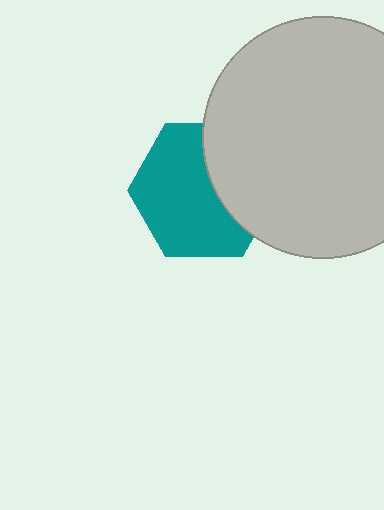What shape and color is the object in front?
The object in front is a light gray circle.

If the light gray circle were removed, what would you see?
You would see the complete teal hexagon.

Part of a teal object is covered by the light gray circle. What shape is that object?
It is a hexagon.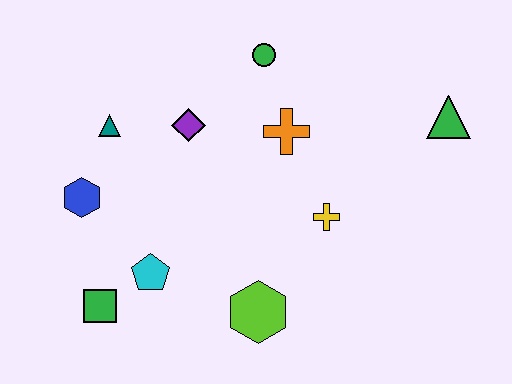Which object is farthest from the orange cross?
The green square is farthest from the orange cross.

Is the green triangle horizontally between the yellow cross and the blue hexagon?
No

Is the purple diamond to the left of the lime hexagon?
Yes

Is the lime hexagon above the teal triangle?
No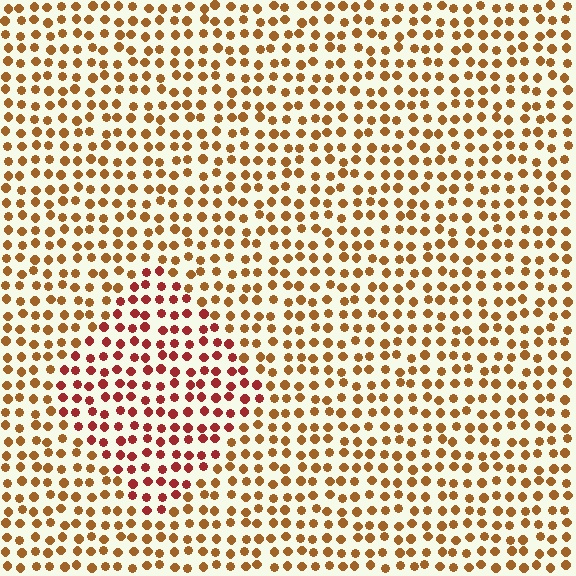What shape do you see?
I see a diamond.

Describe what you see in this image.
The image is filled with small brown elements in a uniform arrangement. A diamond-shaped region is visible where the elements are tinted to a slightly different hue, forming a subtle color boundary.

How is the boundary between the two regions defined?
The boundary is defined purely by a slight shift in hue (about 33 degrees). Spacing, size, and orientation are identical on both sides.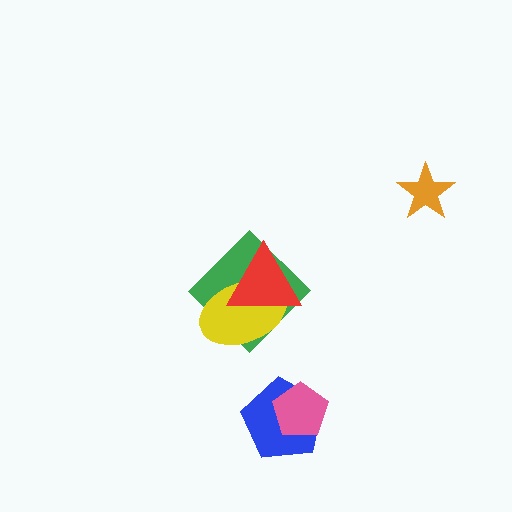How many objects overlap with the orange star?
0 objects overlap with the orange star.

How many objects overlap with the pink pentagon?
1 object overlaps with the pink pentagon.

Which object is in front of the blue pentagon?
The pink pentagon is in front of the blue pentagon.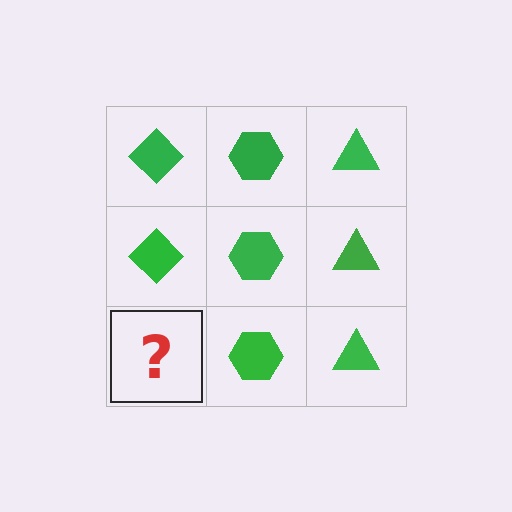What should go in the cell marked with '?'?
The missing cell should contain a green diamond.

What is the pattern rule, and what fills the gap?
The rule is that each column has a consistent shape. The gap should be filled with a green diamond.